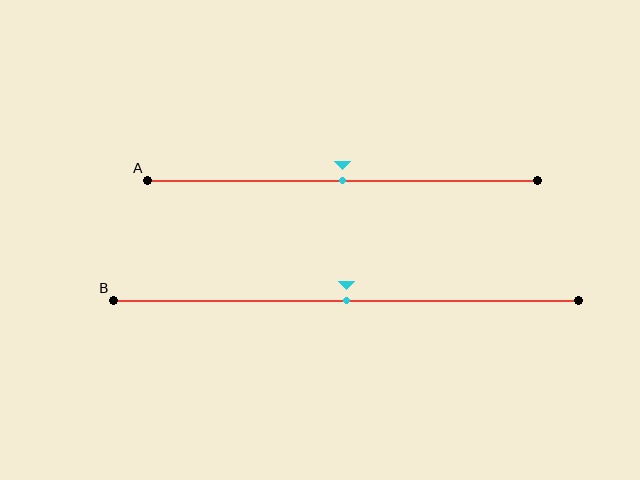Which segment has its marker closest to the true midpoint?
Segment A has its marker closest to the true midpoint.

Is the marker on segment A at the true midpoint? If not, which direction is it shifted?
Yes, the marker on segment A is at the true midpoint.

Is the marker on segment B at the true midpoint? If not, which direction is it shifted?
Yes, the marker on segment B is at the true midpoint.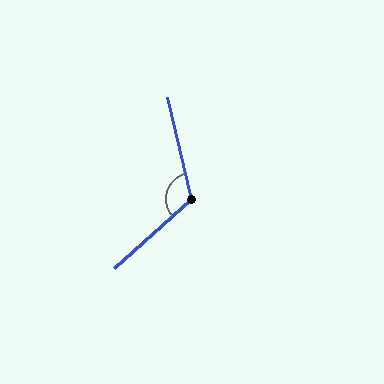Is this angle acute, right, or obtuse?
It is obtuse.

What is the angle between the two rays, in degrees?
Approximately 119 degrees.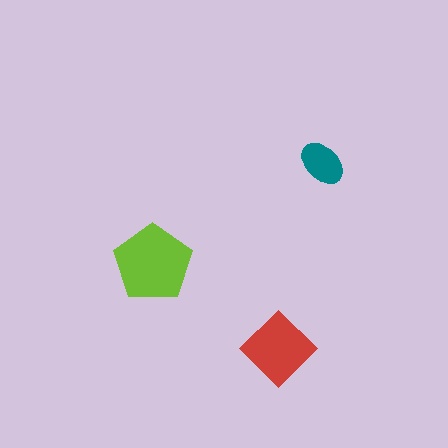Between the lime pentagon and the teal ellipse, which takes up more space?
The lime pentagon.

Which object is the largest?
The lime pentagon.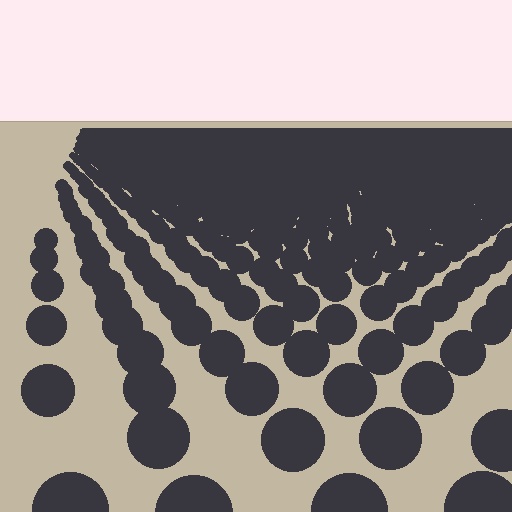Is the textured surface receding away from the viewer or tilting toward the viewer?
The surface is receding away from the viewer. Texture elements get smaller and denser toward the top.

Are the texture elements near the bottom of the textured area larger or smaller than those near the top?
Larger. Near the bottom, elements are closer to the viewer and appear at a bigger on-screen size.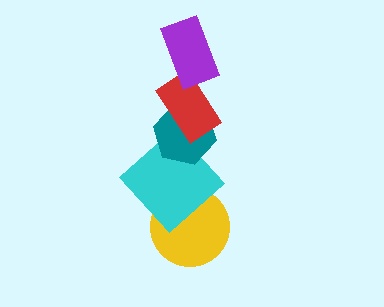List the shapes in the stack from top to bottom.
From top to bottom: the purple rectangle, the red rectangle, the teal hexagon, the cyan diamond, the yellow circle.